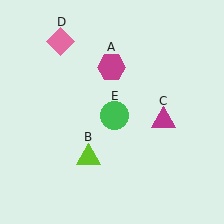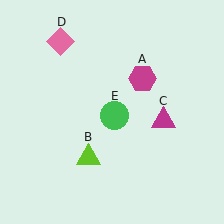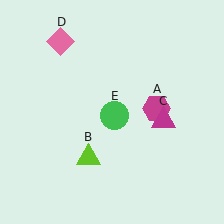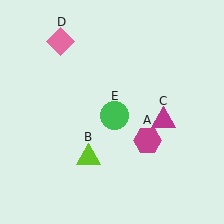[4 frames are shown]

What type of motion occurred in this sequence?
The magenta hexagon (object A) rotated clockwise around the center of the scene.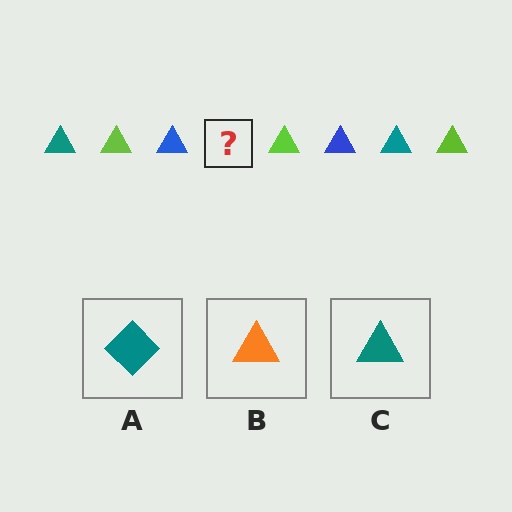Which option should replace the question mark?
Option C.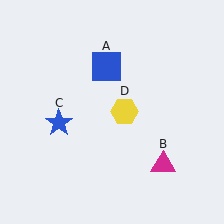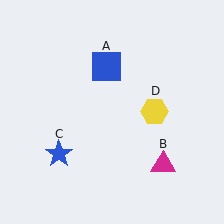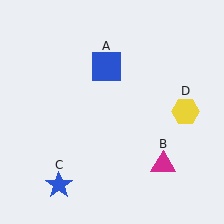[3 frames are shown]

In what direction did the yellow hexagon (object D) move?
The yellow hexagon (object D) moved right.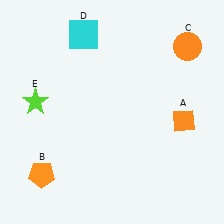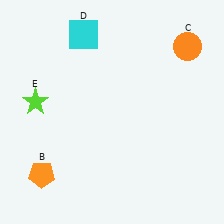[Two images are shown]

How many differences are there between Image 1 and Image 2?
There is 1 difference between the two images.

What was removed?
The orange diamond (A) was removed in Image 2.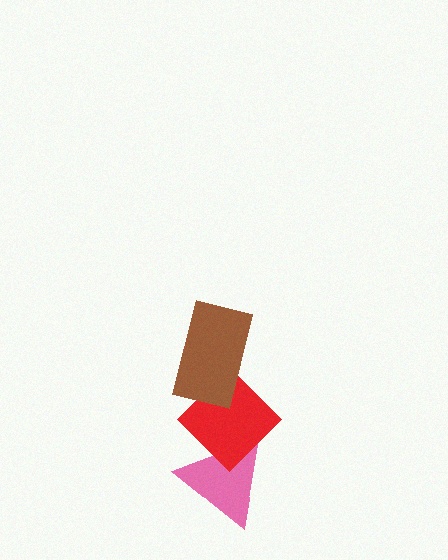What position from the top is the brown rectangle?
The brown rectangle is 1st from the top.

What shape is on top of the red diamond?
The brown rectangle is on top of the red diamond.